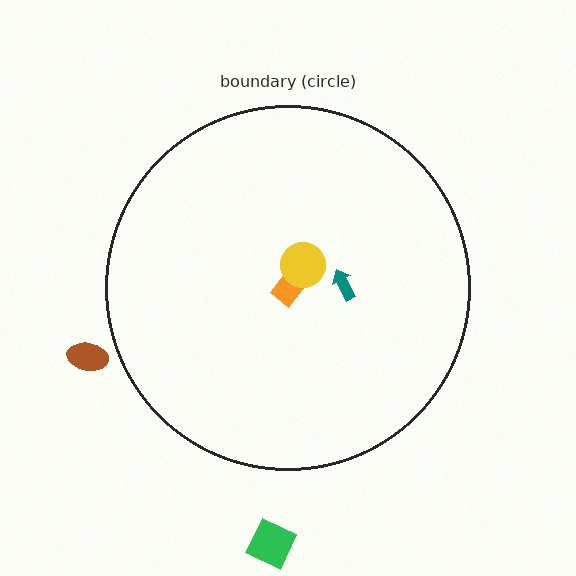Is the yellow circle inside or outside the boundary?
Inside.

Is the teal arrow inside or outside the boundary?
Inside.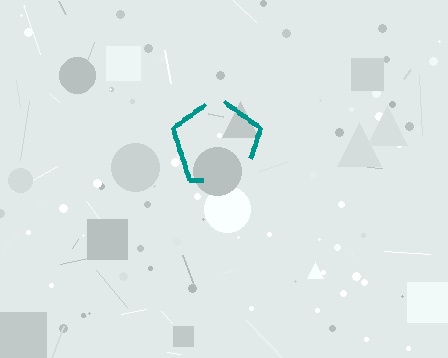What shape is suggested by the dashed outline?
The dashed outline suggests a pentagon.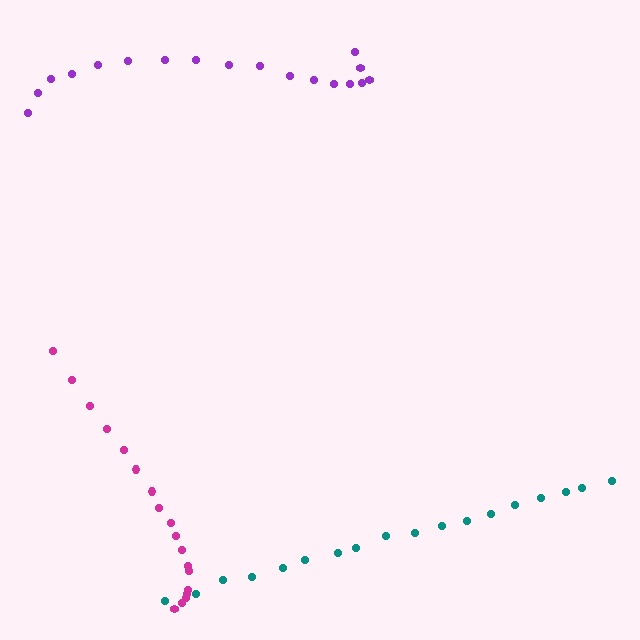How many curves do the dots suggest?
There are 3 distinct paths.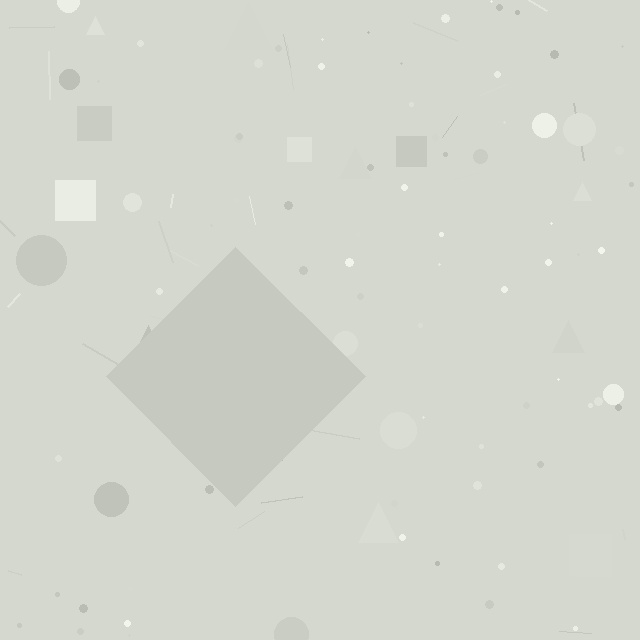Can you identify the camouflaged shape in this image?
The camouflaged shape is a diamond.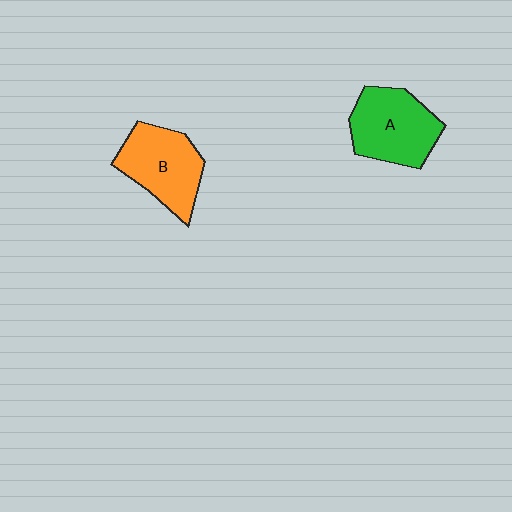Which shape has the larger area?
Shape A (green).